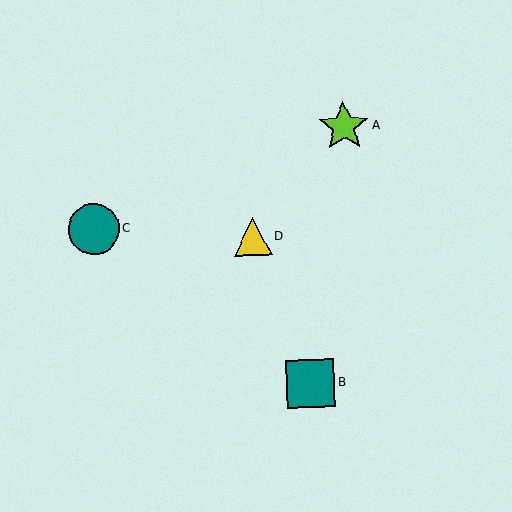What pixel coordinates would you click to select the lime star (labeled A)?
Click at (344, 127) to select the lime star A.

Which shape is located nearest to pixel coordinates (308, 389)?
The teal square (labeled B) at (310, 383) is nearest to that location.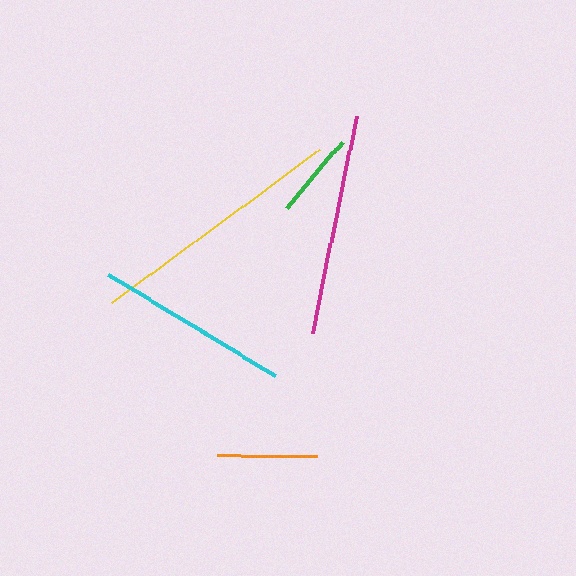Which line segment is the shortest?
The green line is the shortest at approximately 87 pixels.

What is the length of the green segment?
The green segment is approximately 87 pixels long.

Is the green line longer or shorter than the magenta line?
The magenta line is longer than the green line.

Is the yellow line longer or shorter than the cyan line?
The yellow line is longer than the cyan line.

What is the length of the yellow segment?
The yellow segment is approximately 258 pixels long.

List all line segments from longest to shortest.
From longest to shortest: yellow, magenta, cyan, orange, green.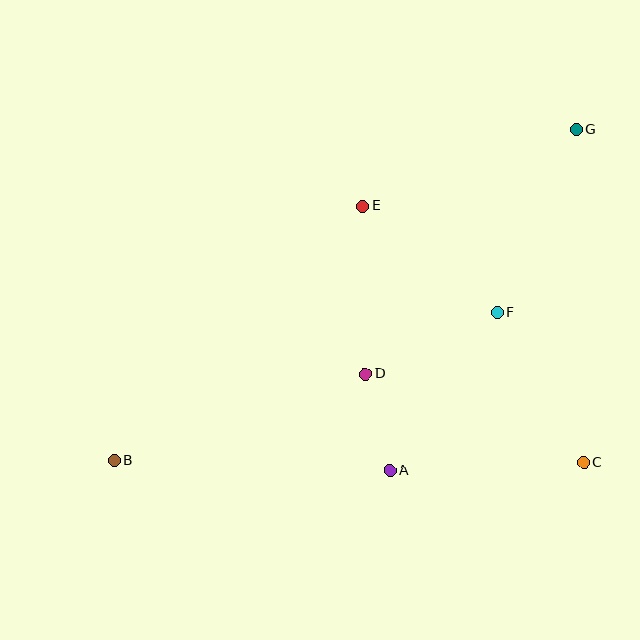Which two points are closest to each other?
Points A and D are closest to each other.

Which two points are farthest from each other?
Points B and G are farthest from each other.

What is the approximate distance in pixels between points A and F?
The distance between A and F is approximately 191 pixels.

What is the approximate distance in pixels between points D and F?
The distance between D and F is approximately 146 pixels.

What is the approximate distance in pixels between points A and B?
The distance between A and B is approximately 276 pixels.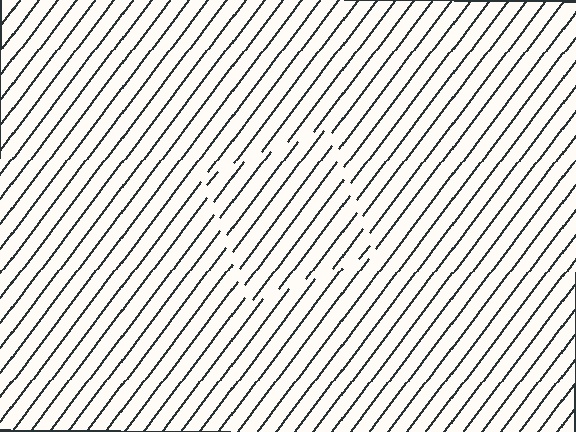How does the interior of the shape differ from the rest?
The interior of the shape contains the same grating, shifted by half a period — the contour is defined by the phase discontinuity where line-ends from the inner and outer gratings abut.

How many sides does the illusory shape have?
4 sides — the line-ends trace a square.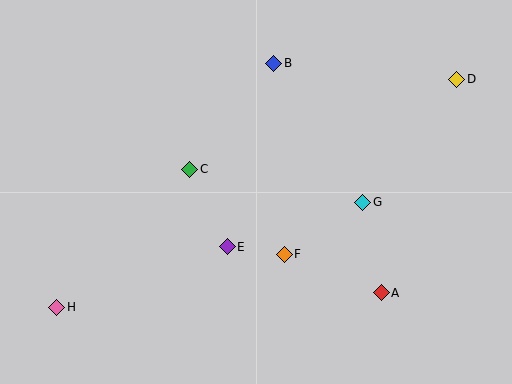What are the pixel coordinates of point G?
Point G is at (363, 202).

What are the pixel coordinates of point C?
Point C is at (190, 169).